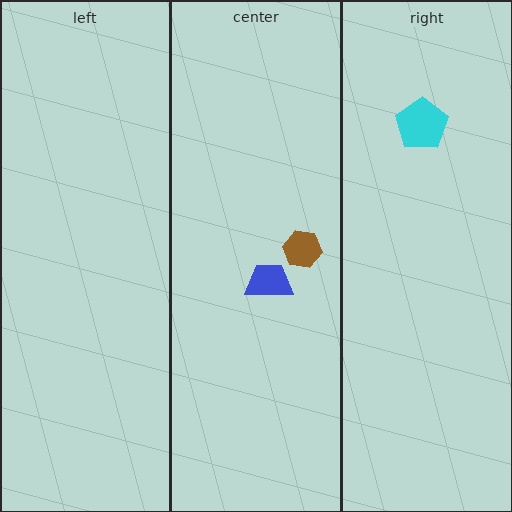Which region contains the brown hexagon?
The center region.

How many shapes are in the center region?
2.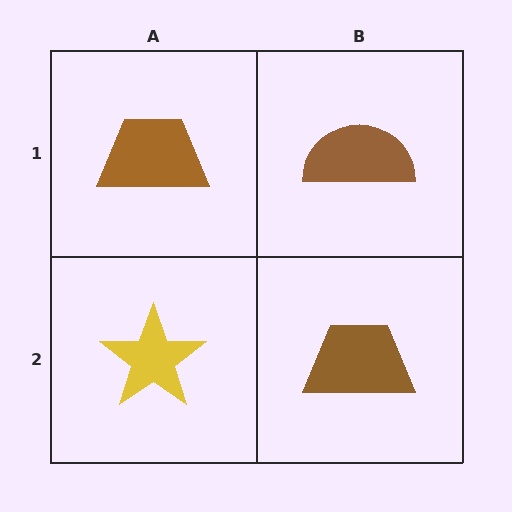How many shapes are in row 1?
2 shapes.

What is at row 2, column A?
A yellow star.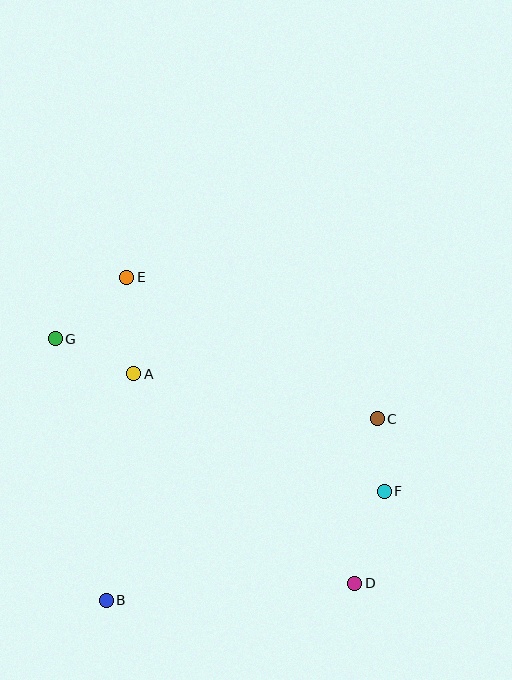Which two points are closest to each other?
Points C and F are closest to each other.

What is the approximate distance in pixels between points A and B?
The distance between A and B is approximately 228 pixels.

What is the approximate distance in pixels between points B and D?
The distance between B and D is approximately 249 pixels.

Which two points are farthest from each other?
Points D and G are farthest from each other.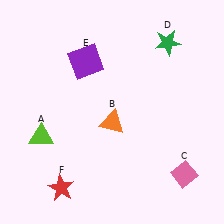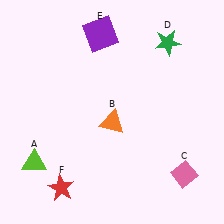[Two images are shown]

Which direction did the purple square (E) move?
The purple square (E) moved up.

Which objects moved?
The objects that moved are: the lime triangle (A), the purple square (E).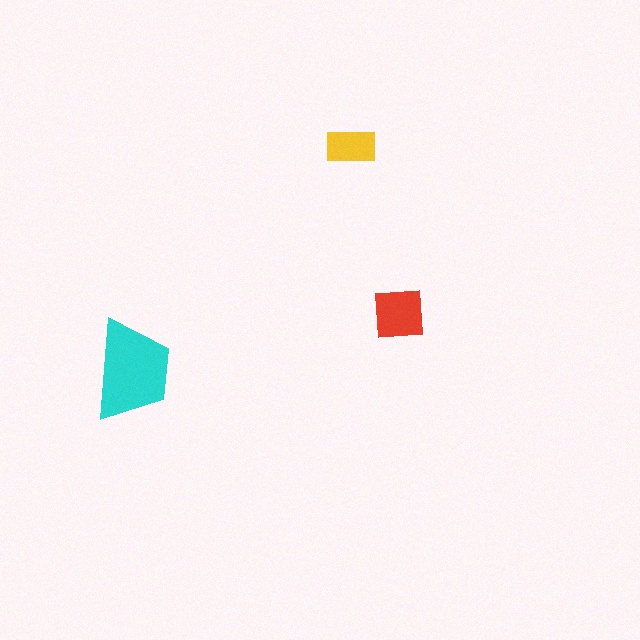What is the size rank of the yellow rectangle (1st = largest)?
3rd.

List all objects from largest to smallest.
The cyan trapezoid, the red square, the yellow rectangle.